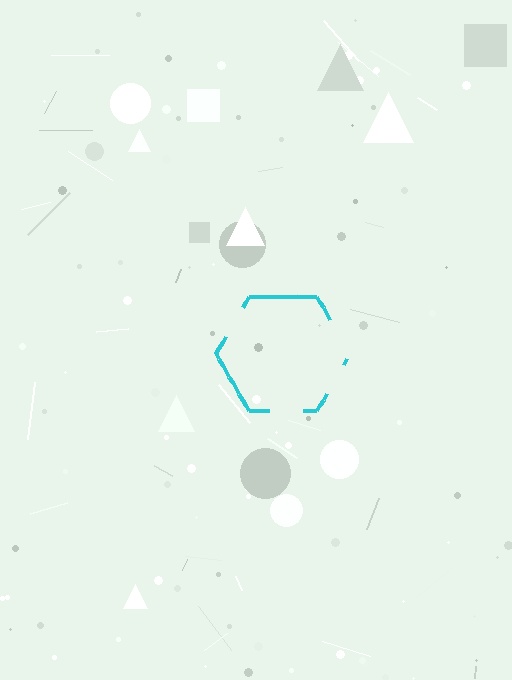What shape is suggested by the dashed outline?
The dashed outline suggests a hexagon.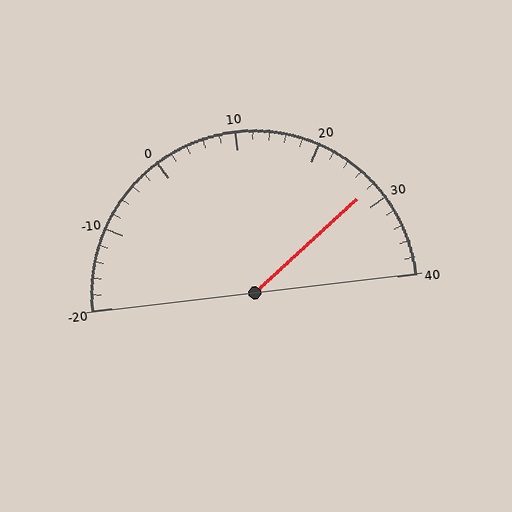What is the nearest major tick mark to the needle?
The nearest major tick mark is 30.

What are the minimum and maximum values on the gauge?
The gauge ranges from -20 to 40.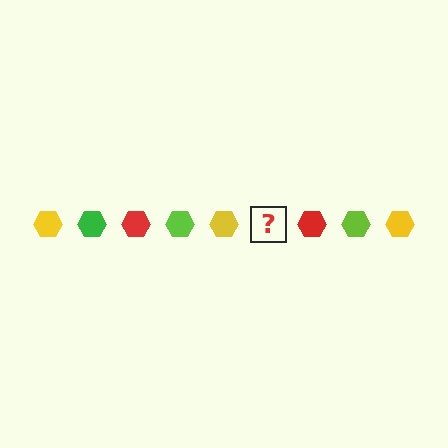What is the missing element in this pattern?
The missing element is a green hexagon.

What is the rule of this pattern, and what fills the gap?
The rule is that the pattern cycles through yellow, green, red, lime hexagons. The gap should be filled with a green hexagon.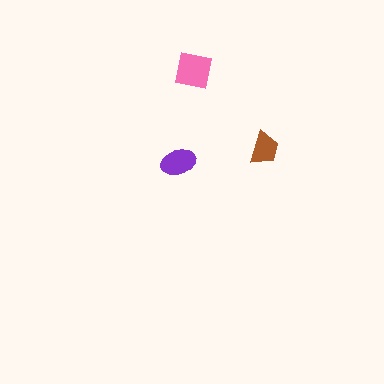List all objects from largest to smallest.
The pink square, the purple ellipse, the brown trapezoid.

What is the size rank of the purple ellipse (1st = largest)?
2nd.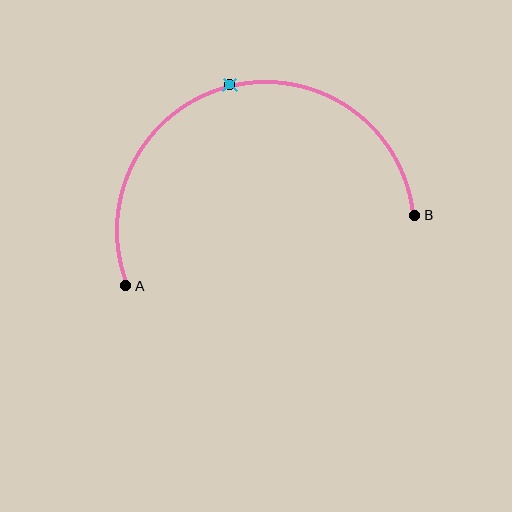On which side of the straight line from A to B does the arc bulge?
The arc bulges above the straight line connecting A and B.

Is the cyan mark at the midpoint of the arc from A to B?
Yes. The cyan mark lies on the arc at equal arc-length from both A and B — it is the arc midpoint.